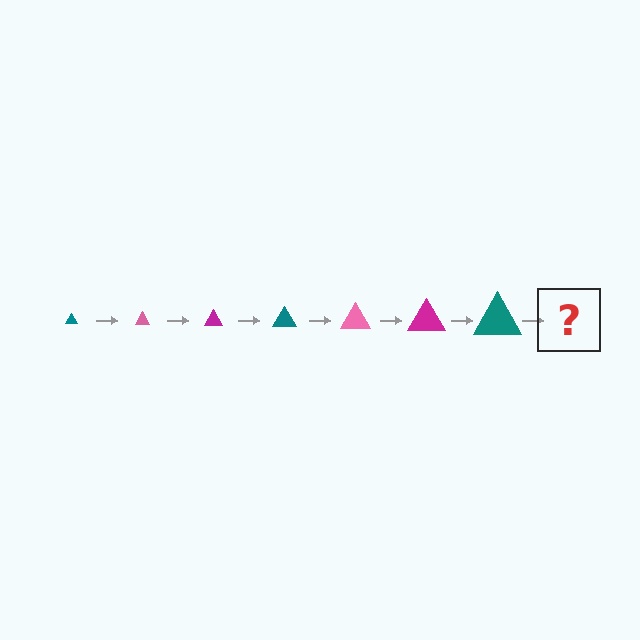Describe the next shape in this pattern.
It should be a pink triangle, larger than the previous one.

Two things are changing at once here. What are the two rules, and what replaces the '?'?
The two rules are that the triangle grows larger each step and the color cycles through teal, pink, and magenta. The '?' should be a pink triangle, larger than the previous one.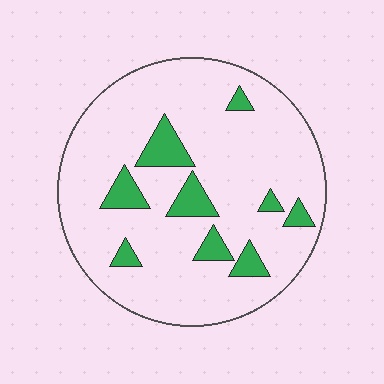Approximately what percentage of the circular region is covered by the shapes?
Approximately 15%.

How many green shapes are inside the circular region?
9.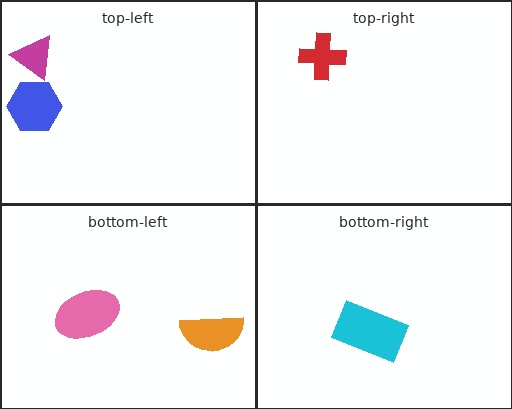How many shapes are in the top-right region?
1.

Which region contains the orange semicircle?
The bottom-left region.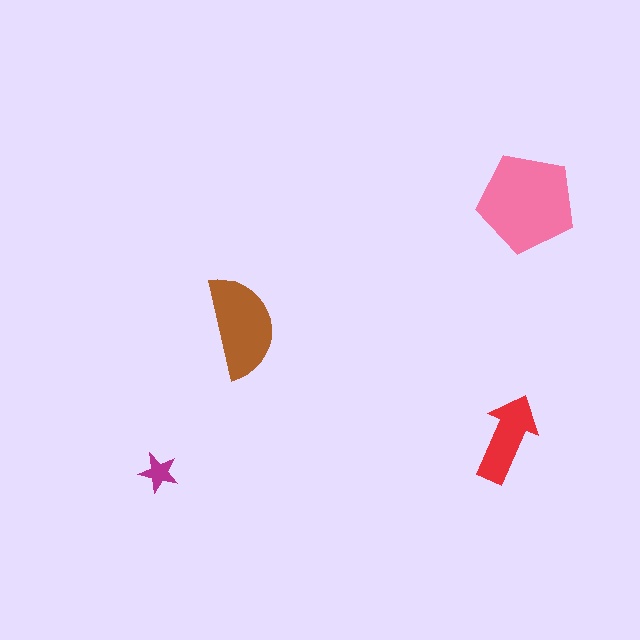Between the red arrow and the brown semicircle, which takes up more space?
The brown semicircle.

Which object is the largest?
The pink pentagon.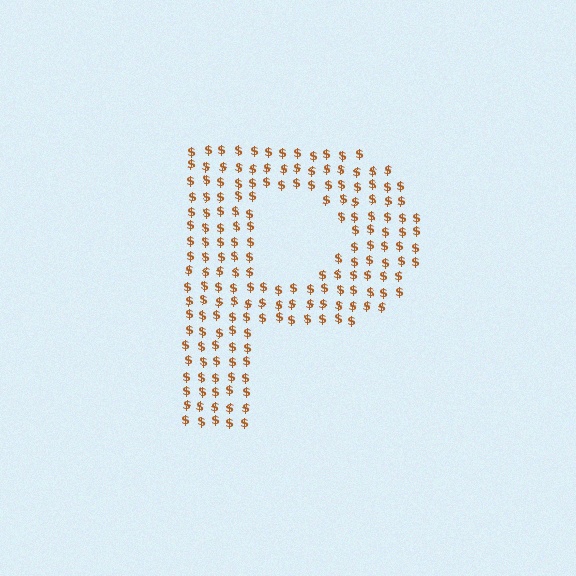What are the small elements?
The small elements are dollar signs.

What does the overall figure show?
The overall figure shows the letter P.